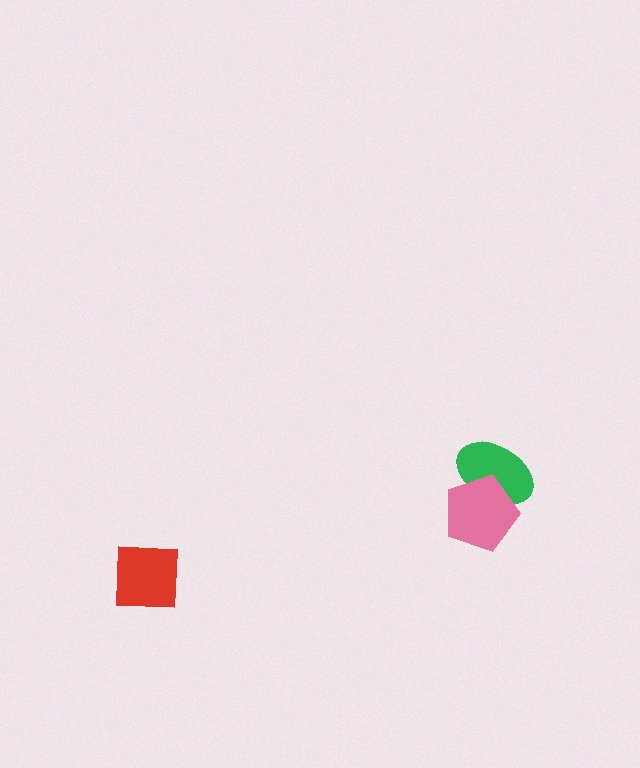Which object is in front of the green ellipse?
The pink pentagon is in front of the green ellipse.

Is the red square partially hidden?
No, no other shape covers it.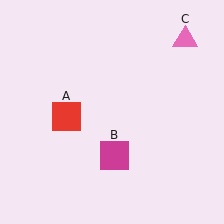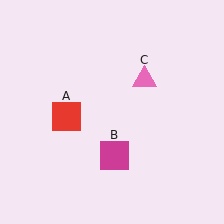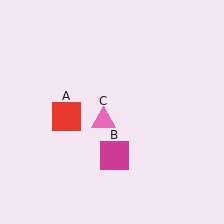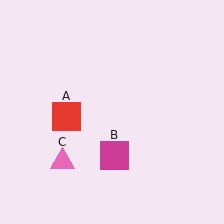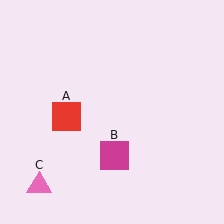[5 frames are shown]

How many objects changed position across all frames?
1 object changed position: pink triangle (object C).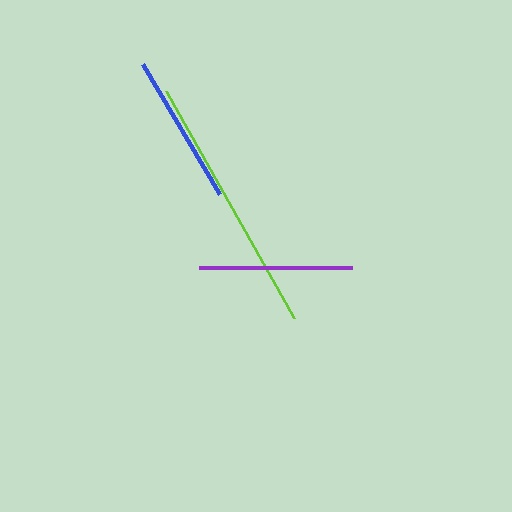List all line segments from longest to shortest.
From longest to shortest: lime, purple, blue.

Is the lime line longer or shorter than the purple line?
The lime line is longer than the purple line.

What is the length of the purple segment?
The purple segment is approximately 153 pixels long.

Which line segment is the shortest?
The blue line is the shortest at approximately 151 pixels.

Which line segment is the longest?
The lime line is the longest at approximately 261 pixels.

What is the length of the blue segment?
The blue segment is approximately 151 pixels long.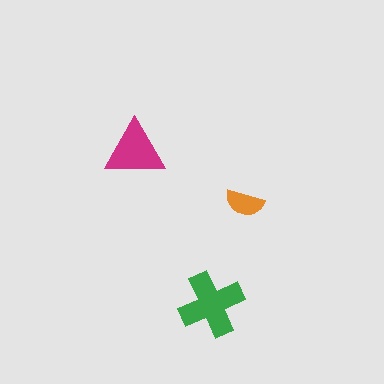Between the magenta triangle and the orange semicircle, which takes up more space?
The magenta triangle.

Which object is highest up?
The magenta triangle is topmost.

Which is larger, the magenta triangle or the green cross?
The green cross.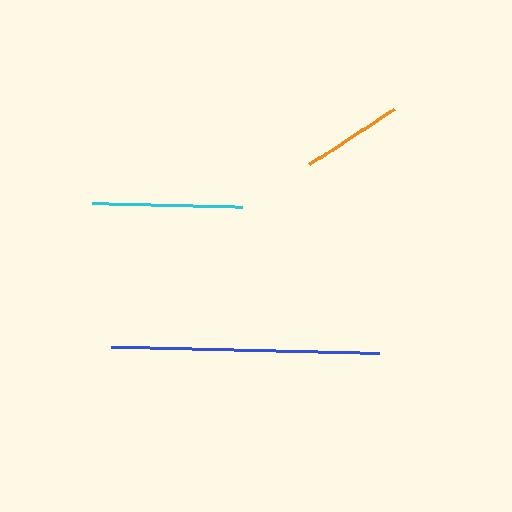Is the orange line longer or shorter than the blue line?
The blue line is longer than the orange line.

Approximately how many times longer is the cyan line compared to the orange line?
The cyan line is approximately 1.5 times the length of the orange line.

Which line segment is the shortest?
The orange line is the shortest at approximately 100 pixels.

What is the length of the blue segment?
The blue segment is approximately 269 pixels long.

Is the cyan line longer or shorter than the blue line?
The blue line is longer than the cyan line.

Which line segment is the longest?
The blue line is the longest at approximately 269 pixels.